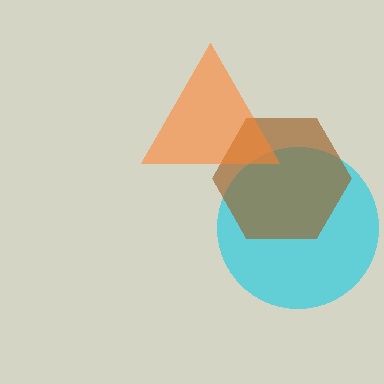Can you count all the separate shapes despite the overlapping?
Yes, there are 3 separate shapes.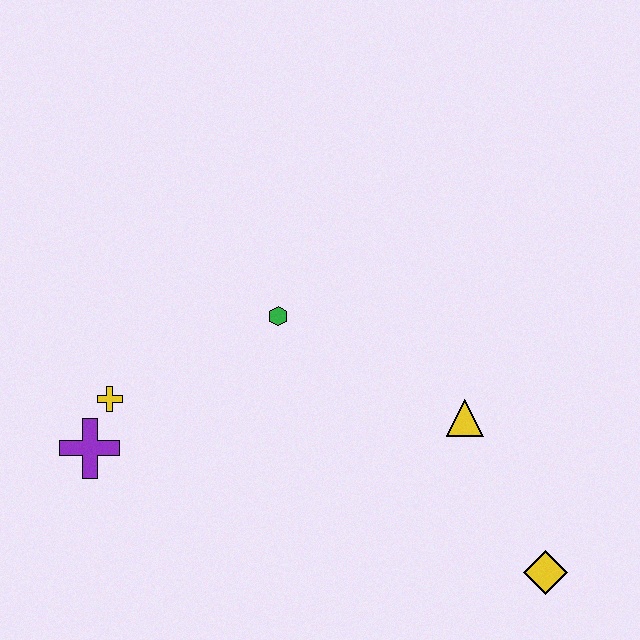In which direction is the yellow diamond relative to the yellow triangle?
The yellow diamond is below the yellow triangle.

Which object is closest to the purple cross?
The yellow cross is closest to the purple cross.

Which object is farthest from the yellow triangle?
The purple cross is farthest from the yellow triangle.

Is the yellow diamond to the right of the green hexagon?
Yes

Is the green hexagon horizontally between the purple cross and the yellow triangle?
Yes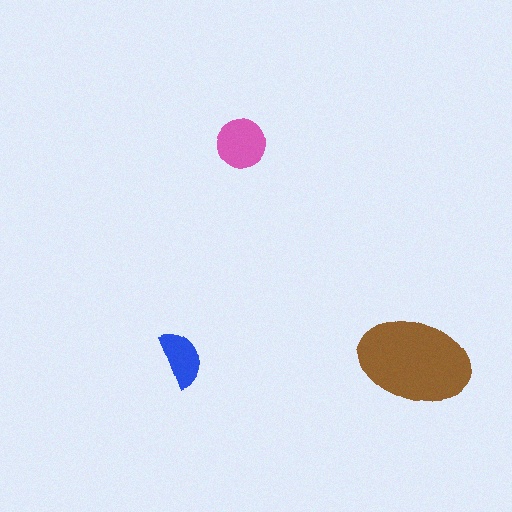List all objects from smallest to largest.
The blue semicircle, the pink circle, the brown ellipse.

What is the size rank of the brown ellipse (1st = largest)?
1st.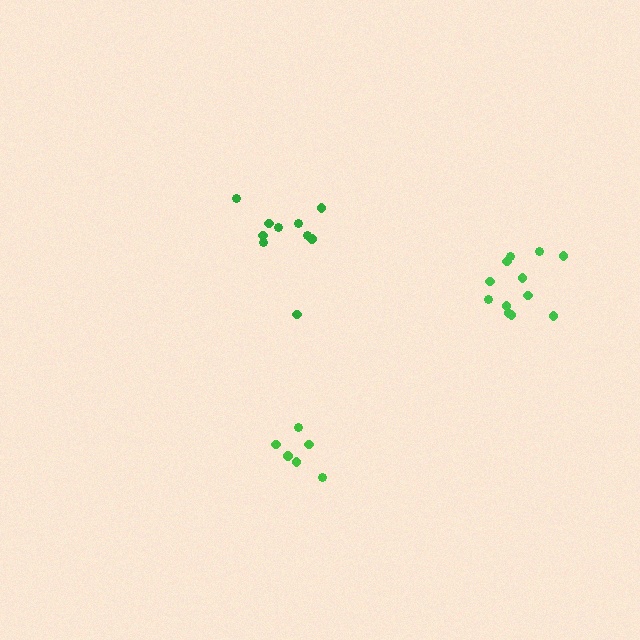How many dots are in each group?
Group 1: 10 dots, Group 2: 6 dots, Group 3: 12 dots (28 total).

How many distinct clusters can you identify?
There are 3 distinct clusters.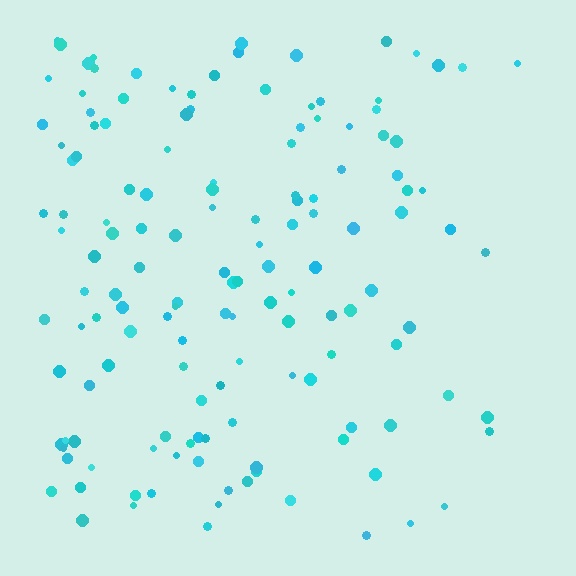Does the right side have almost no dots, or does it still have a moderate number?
Still a moderate number, just noticeably fewer than the left.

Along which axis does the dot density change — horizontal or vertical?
Horizontal.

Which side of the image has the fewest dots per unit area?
The right.